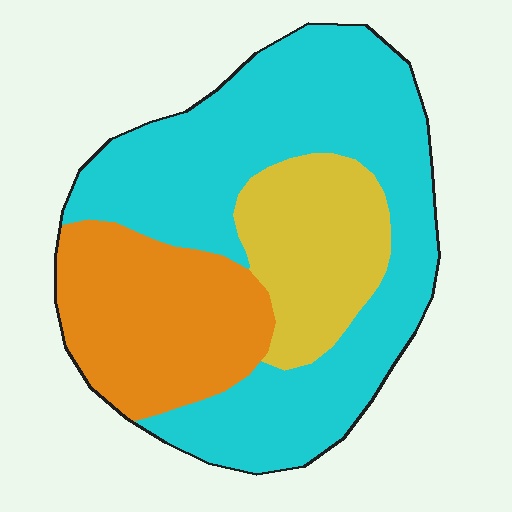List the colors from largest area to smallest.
From largest to smallest: cyan, orange, yellow.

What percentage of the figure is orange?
Orange covers around 25% of the figure.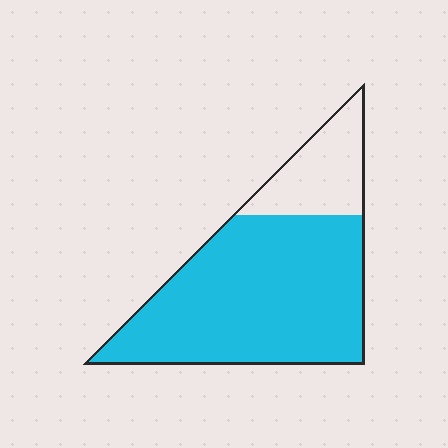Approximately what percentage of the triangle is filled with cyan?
Approximately 80%.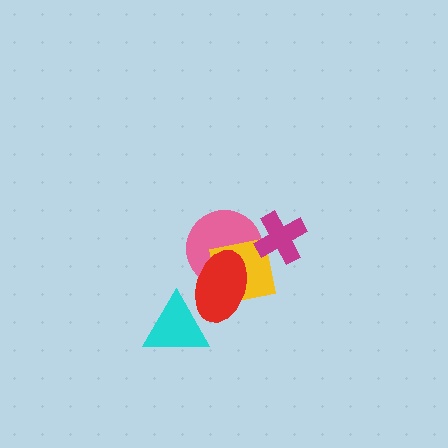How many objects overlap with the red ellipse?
3 objects overlap with the red ellipse.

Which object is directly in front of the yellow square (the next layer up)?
The magenta cross is directly in front of the yellow square.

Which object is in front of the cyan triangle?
The red ellipse is in front of the cyan triangle.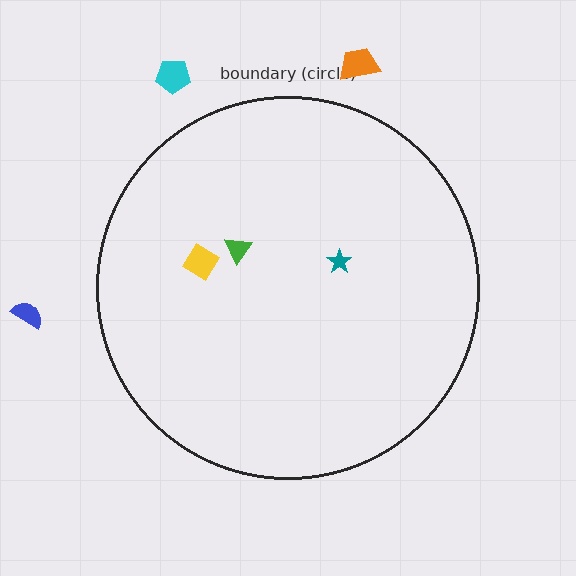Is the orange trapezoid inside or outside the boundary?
Outside.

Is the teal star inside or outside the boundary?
Inside.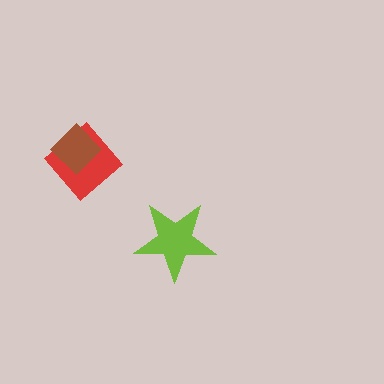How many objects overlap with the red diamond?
1 object overlaps with the red diamond.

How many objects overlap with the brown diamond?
1 object overlaps with the brown diamond.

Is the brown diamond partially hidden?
No, no other shape covers it.